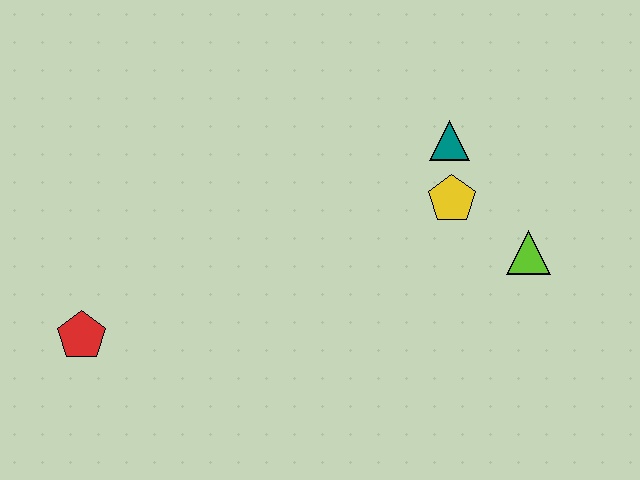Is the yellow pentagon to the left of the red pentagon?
No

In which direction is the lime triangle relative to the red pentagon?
The lime triangle is to the right of the red pentagon.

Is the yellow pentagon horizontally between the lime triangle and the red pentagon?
Yes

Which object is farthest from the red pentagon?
The lime triangle is farthest from the red pentagon.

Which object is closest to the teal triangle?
The yellow pentagon is closest to the teal triangle.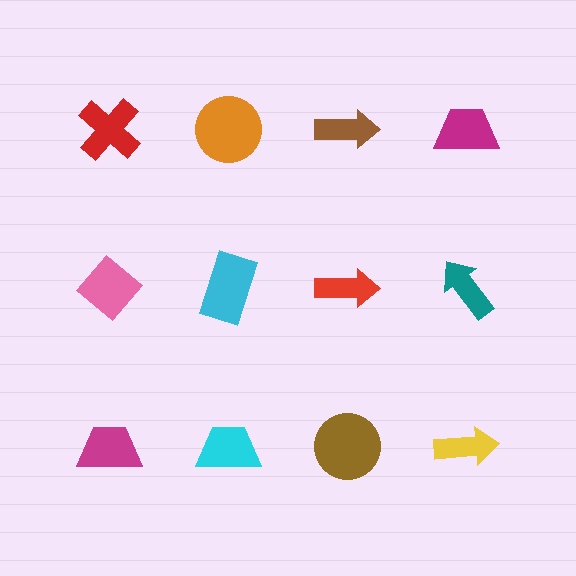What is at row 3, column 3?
A brown circle.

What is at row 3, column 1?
A magenta trapezoid.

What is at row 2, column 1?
A pink diamond.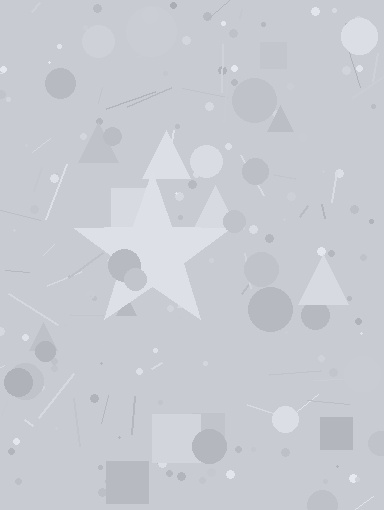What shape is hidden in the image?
A star is hidden in the image.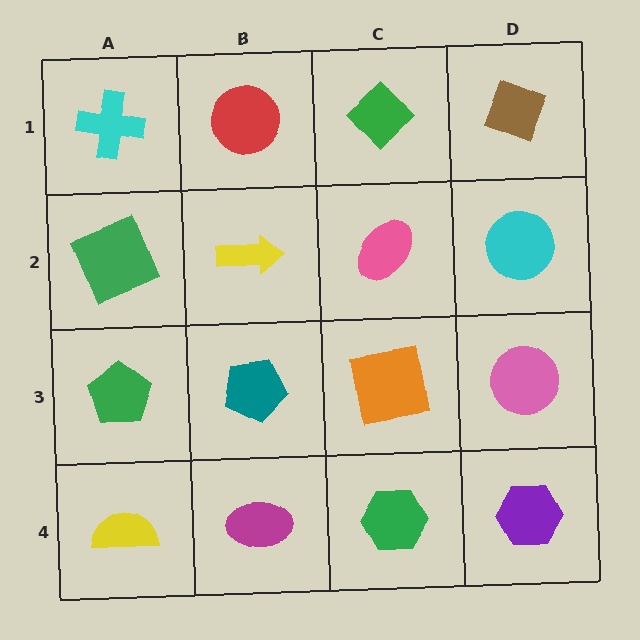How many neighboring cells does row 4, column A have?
2.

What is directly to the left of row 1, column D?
A green diamond.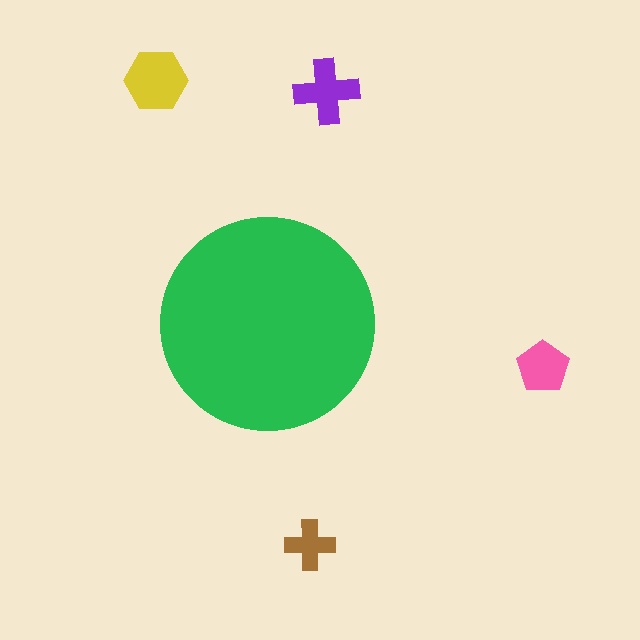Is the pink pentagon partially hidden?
No, the pink pentagon is fully visible.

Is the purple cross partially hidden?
No, the purple cross is fully visible.